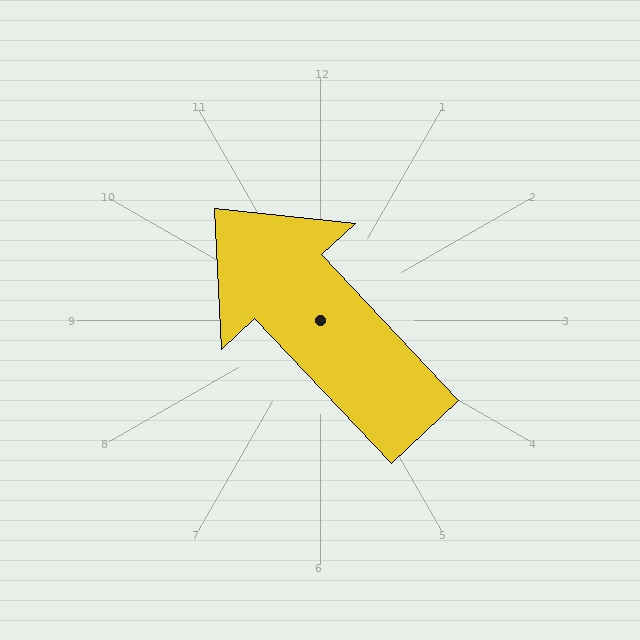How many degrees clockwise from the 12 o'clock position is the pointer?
Approximately 317 degrees.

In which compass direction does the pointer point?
Northwest.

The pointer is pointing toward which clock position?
Roughly 11 o'clock.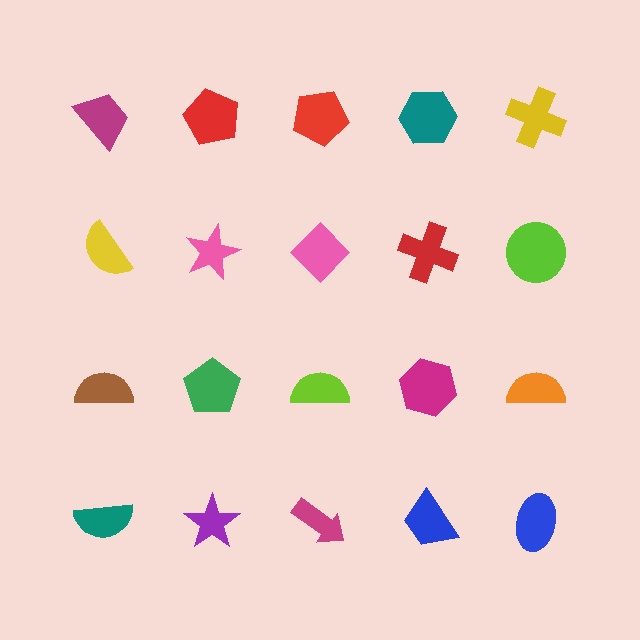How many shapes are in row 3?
5 shapes.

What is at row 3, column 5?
An orange semicircle.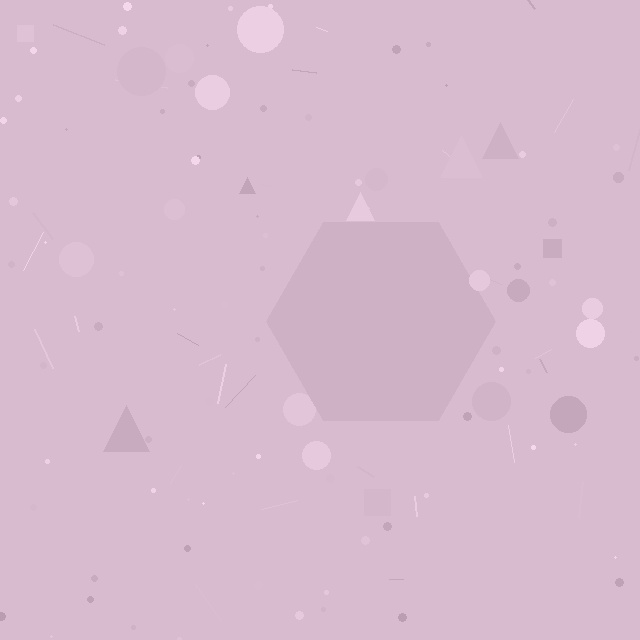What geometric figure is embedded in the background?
A hexagon is embedded in the background.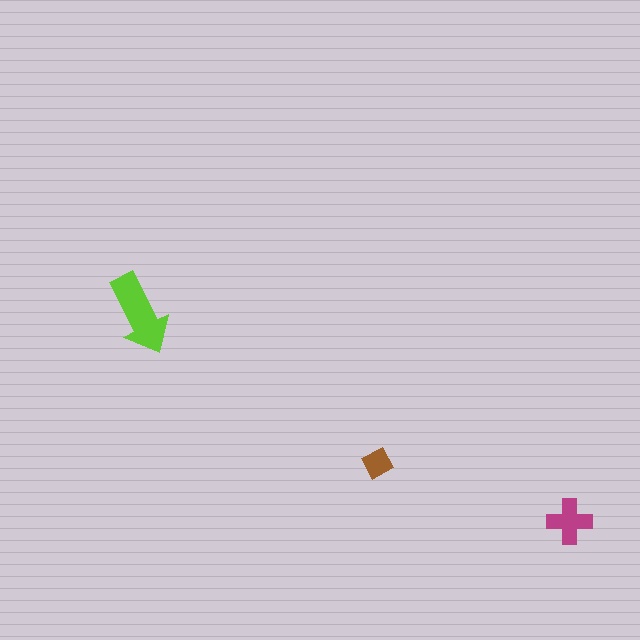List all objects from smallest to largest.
The brown diamond, the magenta cross, the lime arrow.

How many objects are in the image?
There are 3 objects in the image.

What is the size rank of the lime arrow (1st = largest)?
1st.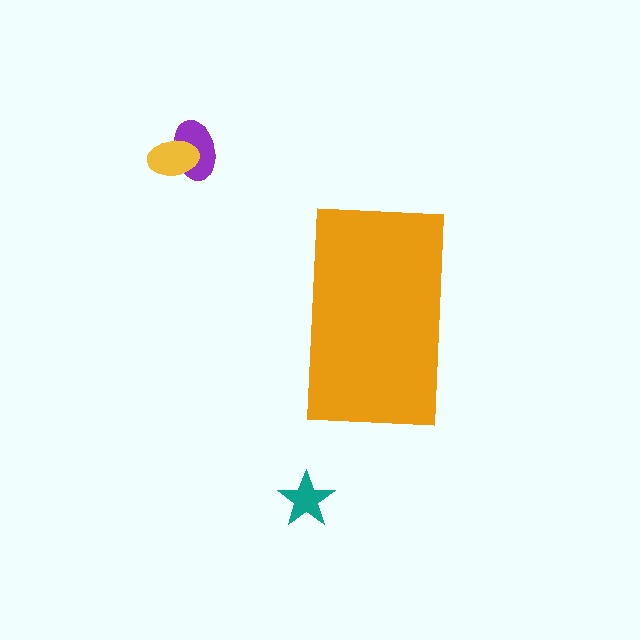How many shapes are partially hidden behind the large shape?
0 shapes are partially hidden.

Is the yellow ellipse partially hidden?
No, the yellow ellipse is fully visible.